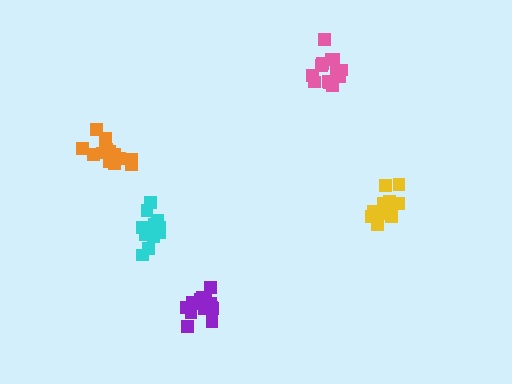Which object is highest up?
The pink cluster is topmost.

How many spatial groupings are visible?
There are 5 spatial groupings.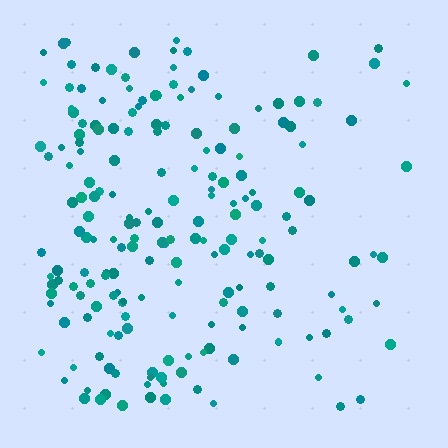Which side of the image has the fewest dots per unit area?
The right.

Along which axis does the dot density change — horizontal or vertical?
Horizontal.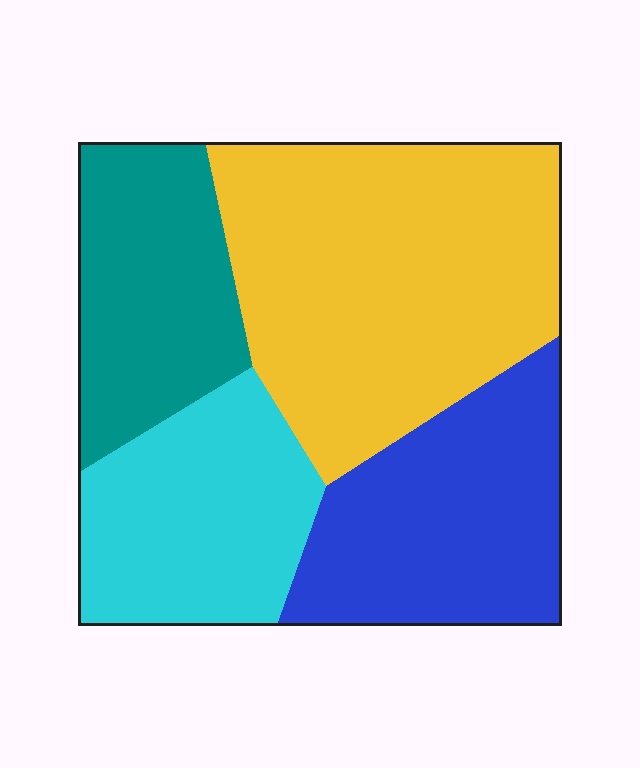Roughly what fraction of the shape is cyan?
Cyan takes up about one fifth (1/5) of the shape.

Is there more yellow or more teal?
Yellow.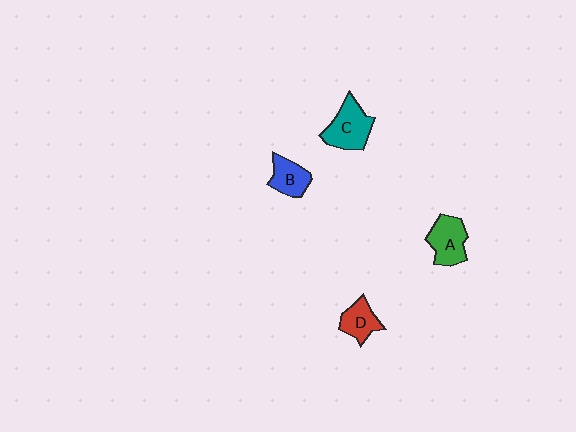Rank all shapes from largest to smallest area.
From largest to smallest: C (teal), A (green), B (blue), D (red).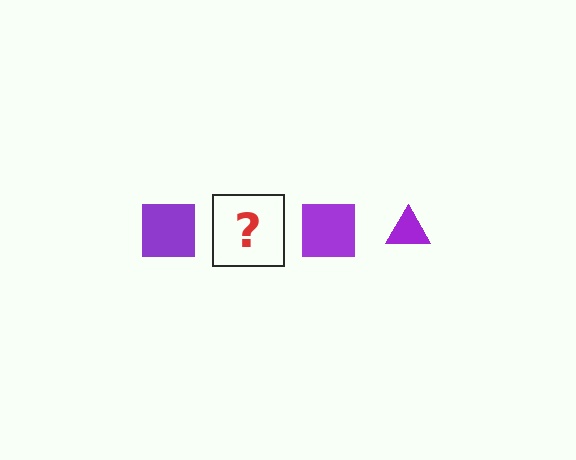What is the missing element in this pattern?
The missing element is a purple triangle.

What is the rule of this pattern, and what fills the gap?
The rule is that the pattern cycles through square, triangle shapes in purple. The gap should be filled with a purple triangle.